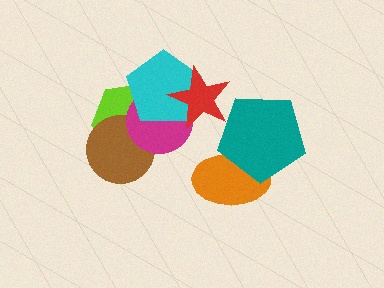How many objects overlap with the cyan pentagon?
3 objects overlap with the cyan pentagon.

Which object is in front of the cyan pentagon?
The red star is in front of the cyan pentagon.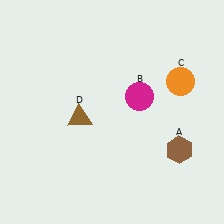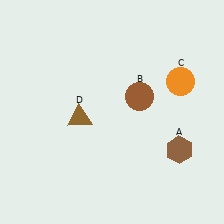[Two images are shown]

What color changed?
The circle (B) changed from magenta in Image 1 to brown in Image 2.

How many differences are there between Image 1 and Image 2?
There is 1 difference between the two images.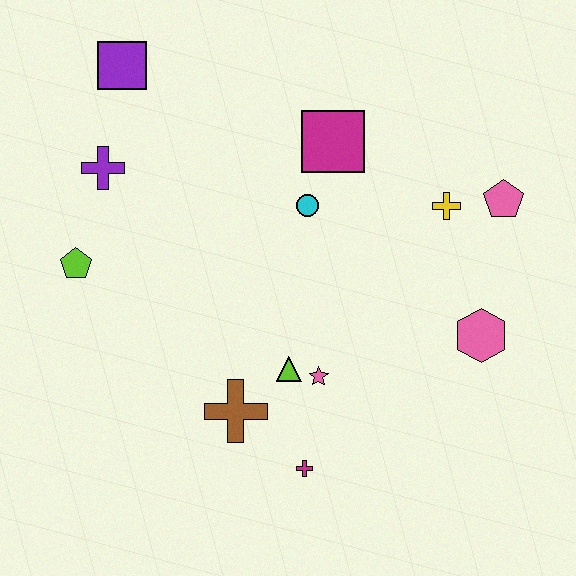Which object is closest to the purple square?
The purple cross is closest to the purple square.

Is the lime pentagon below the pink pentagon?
Yes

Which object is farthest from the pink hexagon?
The purple square is farthest from the pink hexagon.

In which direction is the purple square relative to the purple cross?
The purple square is above the purple cross.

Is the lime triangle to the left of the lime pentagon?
No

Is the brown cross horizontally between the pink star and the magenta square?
No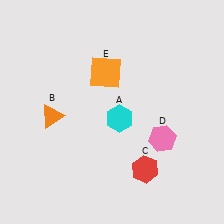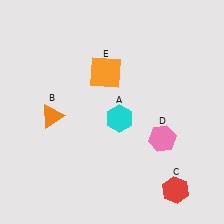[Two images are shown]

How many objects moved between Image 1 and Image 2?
1 object moved between the two images.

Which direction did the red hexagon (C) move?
The red hexagon (C) moved right.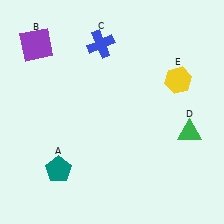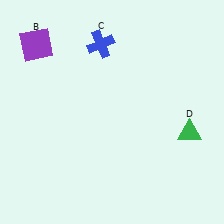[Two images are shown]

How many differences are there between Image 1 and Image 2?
There are 2 differences between the two images.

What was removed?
The teal pentagon (A), the yellow hexagon (E) were removed in Image 2.